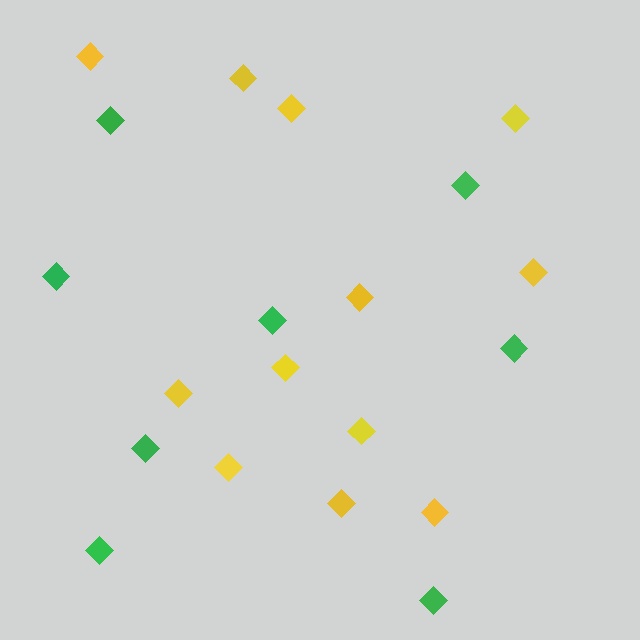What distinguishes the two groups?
There are 2 groups: one group of green diamonds (8) and one group of yellow diamonds (12).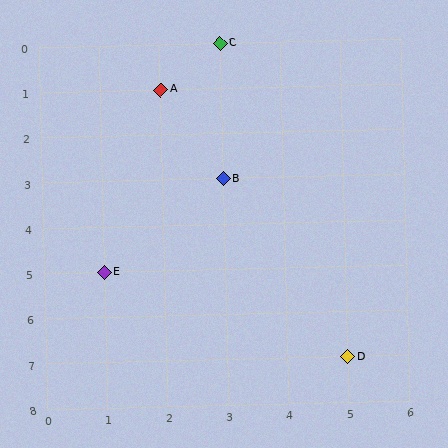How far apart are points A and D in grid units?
Points A and D are 3 columns and 6 rows apart (about 6.7 grid units diagonally).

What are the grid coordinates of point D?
Point D is at grid coordinates (5, 7).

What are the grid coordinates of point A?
Point A is at grid coordinates (2, 1).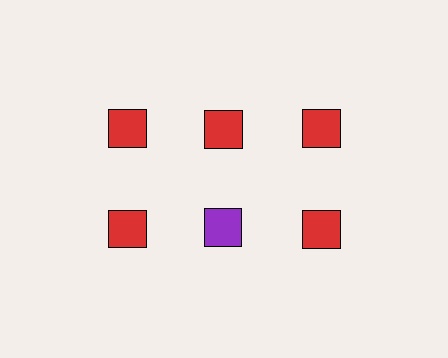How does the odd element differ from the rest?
It has a different color: purple instead of red.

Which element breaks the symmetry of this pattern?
The purple square in the second row, second from left column breaks the symmetry. All other shapes are red squares.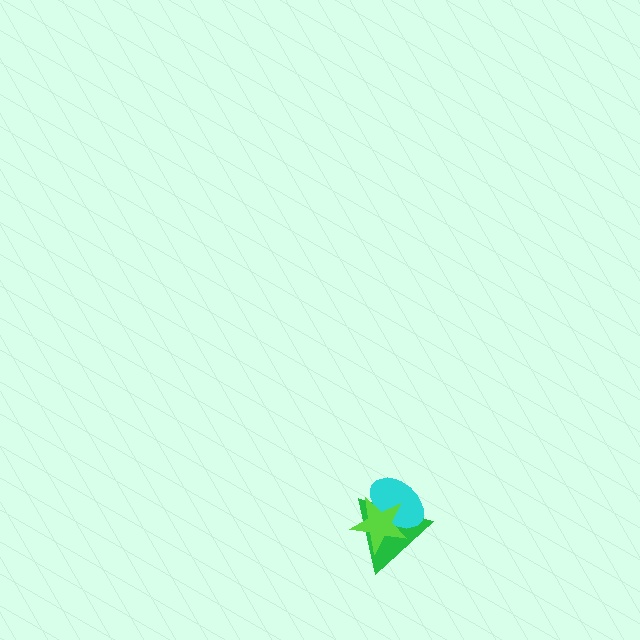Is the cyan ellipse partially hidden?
Yes, it is partially covered by another shape.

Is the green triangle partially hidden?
Yes, it is partially covered by another shape.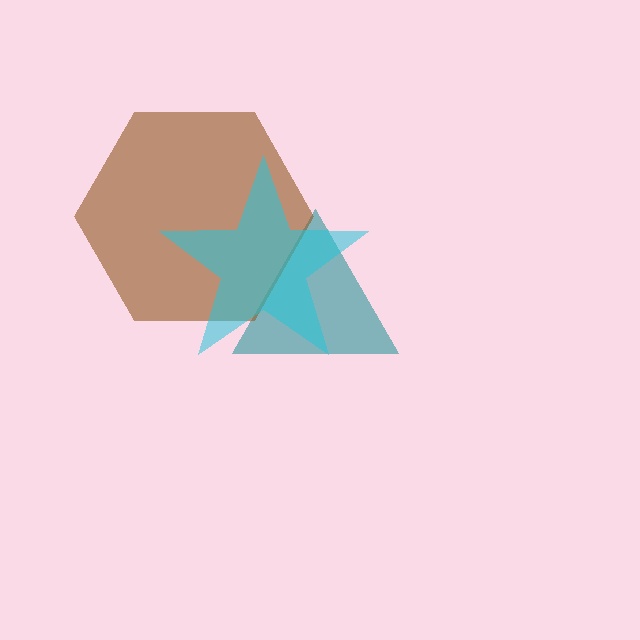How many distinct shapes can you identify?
There are 3 distinct shapes: a teal triangle, a brown hexagon, a cyan star.